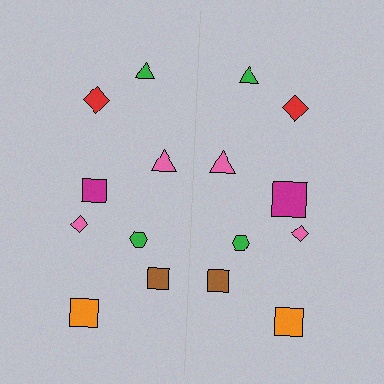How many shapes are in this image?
There are 16 shapes in this image.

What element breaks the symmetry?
The magenta square on the right side has a different size than its mirror counterpart.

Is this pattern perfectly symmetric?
No, the pattern is not perfectly symmetric. The magenta square on the right side has a different size than its mirror counterpart.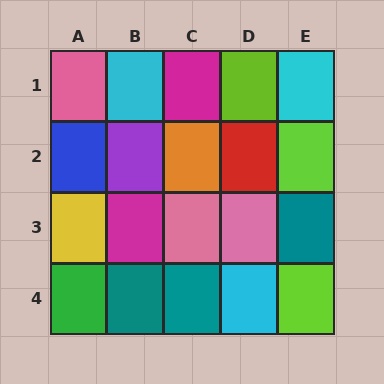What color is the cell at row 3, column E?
Teal.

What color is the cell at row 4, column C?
Teal.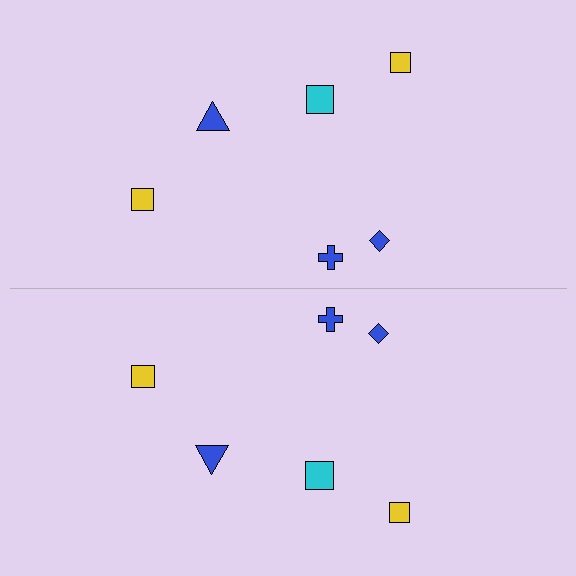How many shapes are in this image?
There are 12 shapes in this image.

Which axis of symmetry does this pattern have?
The pattern has a horizontal axis of symmetry running through the center of the image.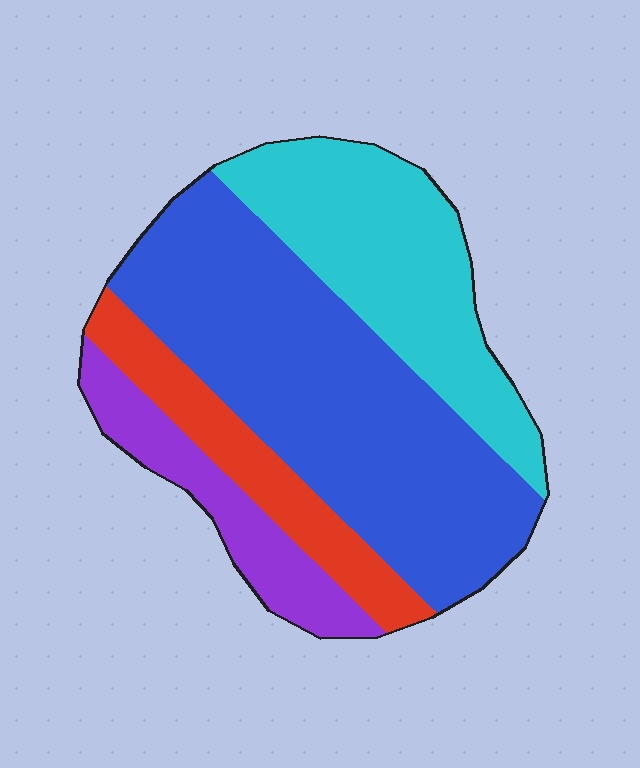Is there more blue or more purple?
Blue.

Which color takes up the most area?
Blue, at roughly 45%.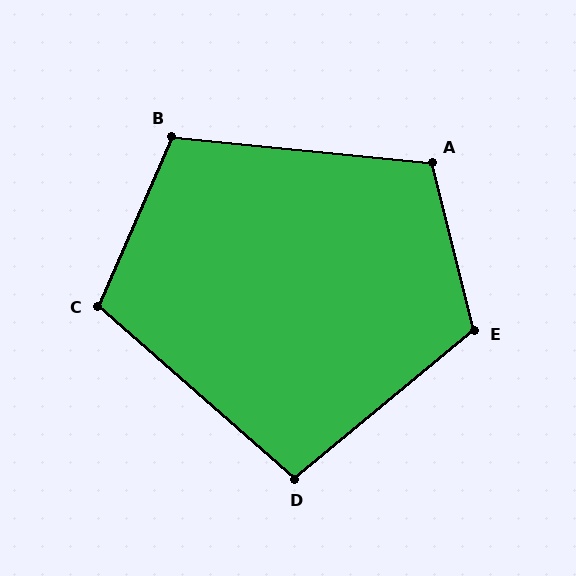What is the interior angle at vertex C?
Approximately 108 degrees (obtuse).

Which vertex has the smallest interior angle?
D, at approximately 99 degrees.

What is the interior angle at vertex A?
Approximately 110 degrees (obtuse).